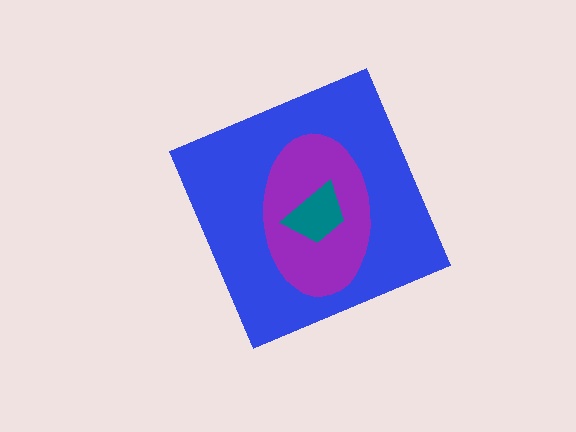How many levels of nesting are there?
3.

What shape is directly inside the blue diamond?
The purple ellipse.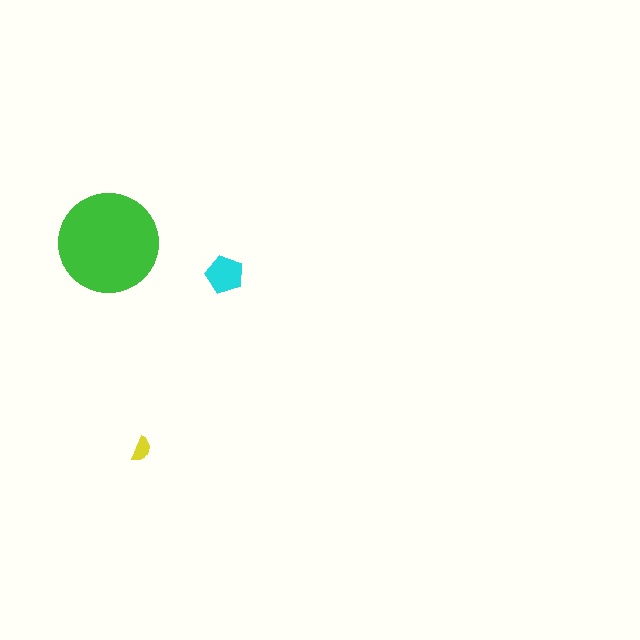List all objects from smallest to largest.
The yellow semicircle, the cyan pentagon, the green circle.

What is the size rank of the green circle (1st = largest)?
1st.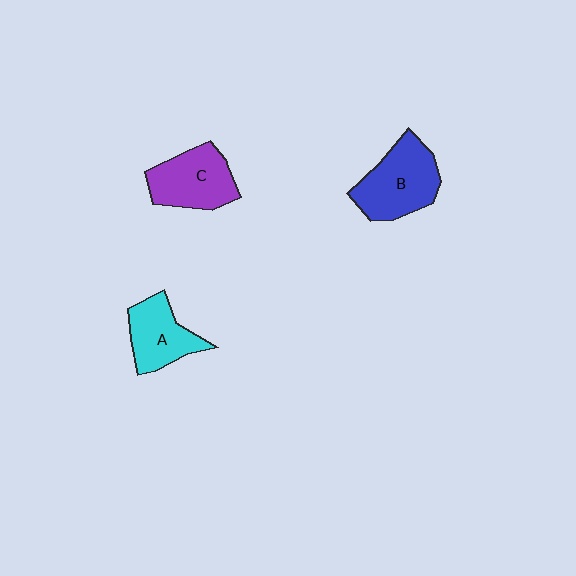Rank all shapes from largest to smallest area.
From largest to smallest: B (blue), C (purple), A (cyan).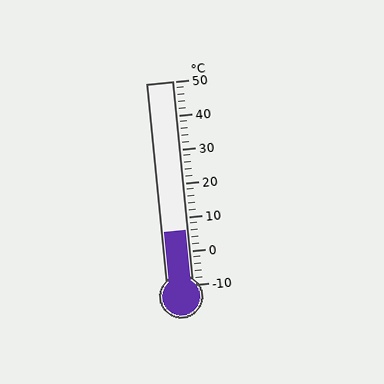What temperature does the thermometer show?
The thermometer shows approximately 6°C.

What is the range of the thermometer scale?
The thermometer scale ranges from -10°C to 50°C.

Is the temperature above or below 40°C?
The temperature is below 40°C.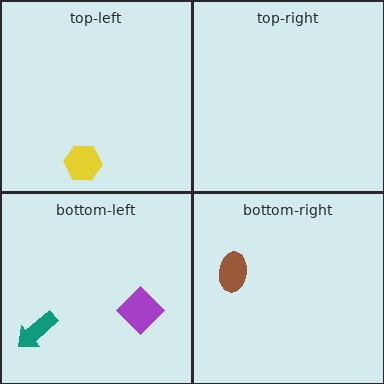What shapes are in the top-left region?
The yellow hexagon.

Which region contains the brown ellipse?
The bottom-right region.